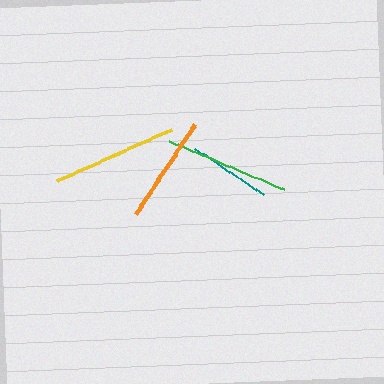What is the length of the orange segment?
The orange segment is approximately 108 pixels long.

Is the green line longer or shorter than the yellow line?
The green line is longer than the yellow line.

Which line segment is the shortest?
The teal line is the shortest at approximately 83 pixels.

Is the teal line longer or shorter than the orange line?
The orange line is longer than the teal line.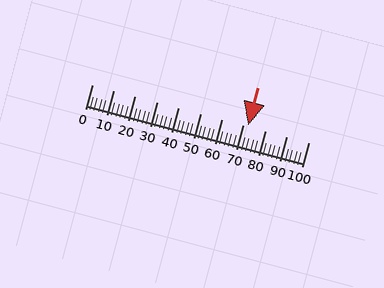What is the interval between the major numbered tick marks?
The major tick marks are spaced 10 units apart.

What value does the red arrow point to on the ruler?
The red arrow points to approximately 72.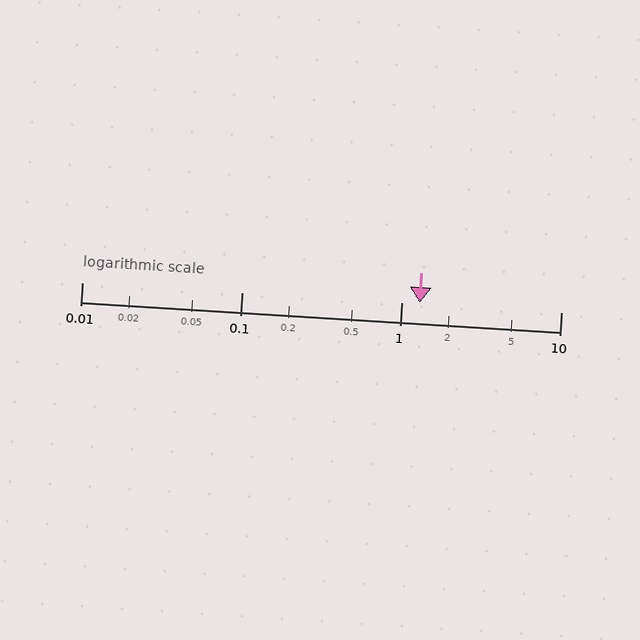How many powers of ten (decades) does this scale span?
The scale spans 3 decades, from 0.01 to 10.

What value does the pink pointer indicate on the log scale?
The pointer indicates approximately 1.3.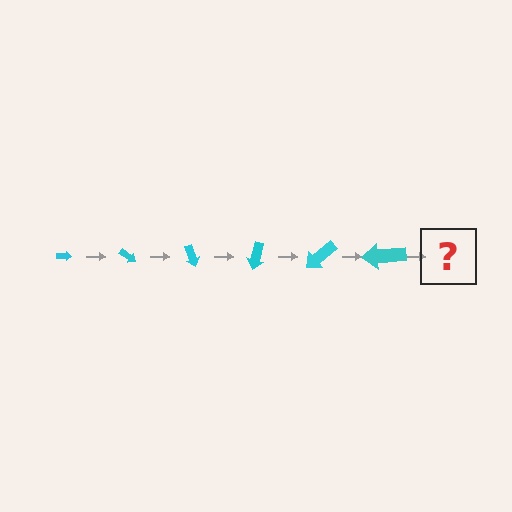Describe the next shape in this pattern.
It should be an arrow, larger than the previous one and rotated 210 degrees from the start.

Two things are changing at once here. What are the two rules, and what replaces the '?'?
The two rules are that the arrow grows larger each step and it rotates 35 degrees each step. The '?' should be an arrow, larger than the previous one and rotated 210 degrees from the start.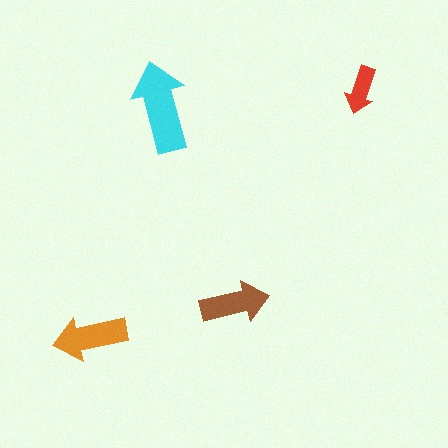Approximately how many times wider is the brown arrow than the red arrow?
About 1.5 times wider.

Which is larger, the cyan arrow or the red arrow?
The cyan one.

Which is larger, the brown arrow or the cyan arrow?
The cyan one.